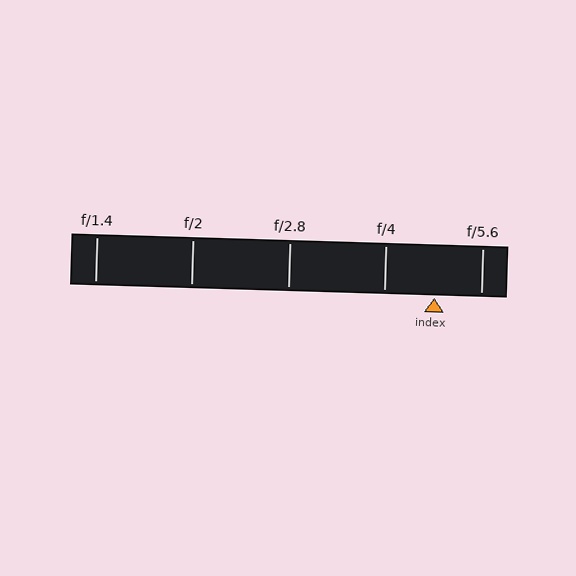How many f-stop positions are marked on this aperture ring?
There are 5 f-stop positions marked.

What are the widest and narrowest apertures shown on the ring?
The widest aperture shown is f/1.4 and the narrowest is f/5.6.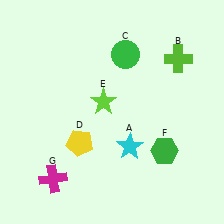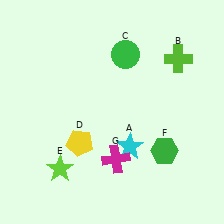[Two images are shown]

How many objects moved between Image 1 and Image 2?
2 objects moved between the two images.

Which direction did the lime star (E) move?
The lime star (E) moved down.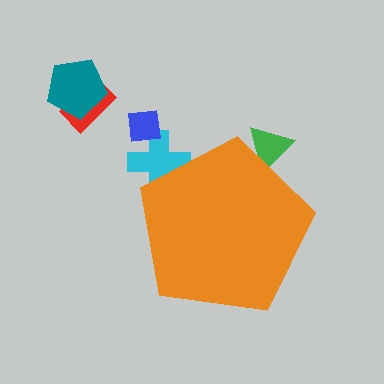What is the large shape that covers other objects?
An orange pentagon.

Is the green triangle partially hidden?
Yes, the green triangle is partially hidden behind the orange pentagon.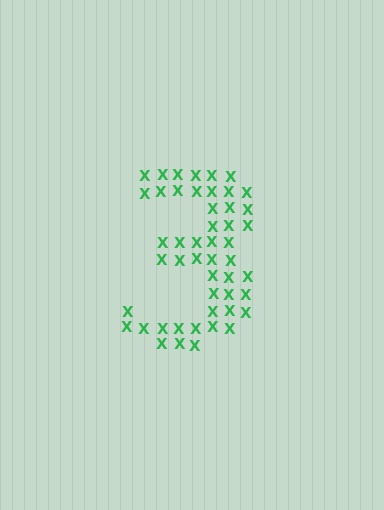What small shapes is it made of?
It is made of small letter X's.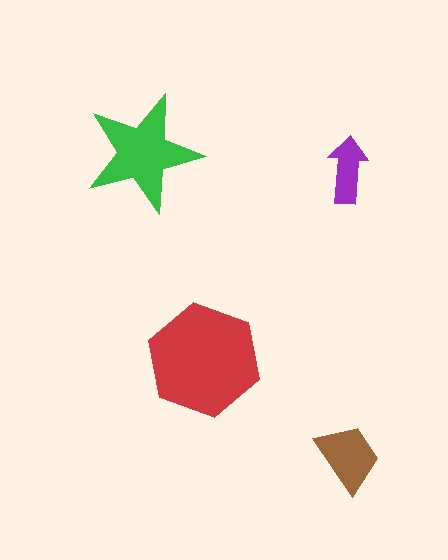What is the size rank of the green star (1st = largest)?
2nd.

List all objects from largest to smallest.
The red hexagon, the green star, the brown trapezoid, the purple arrow.